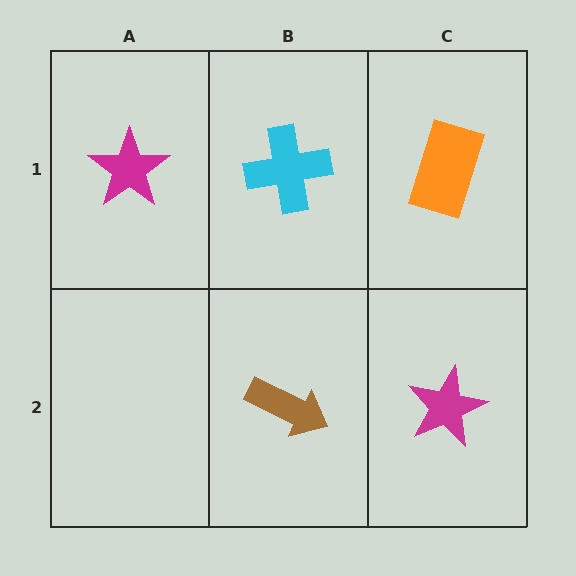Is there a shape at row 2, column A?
No, that cell is empty.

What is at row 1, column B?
A cyan cross.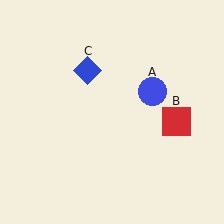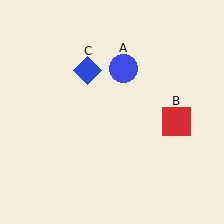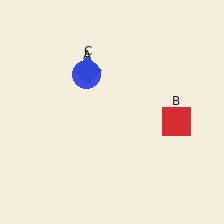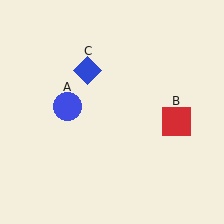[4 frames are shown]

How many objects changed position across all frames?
1 object changed position: blue circle (object A).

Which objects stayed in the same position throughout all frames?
Red square (object B) and blue diamond (object C) remained stationary.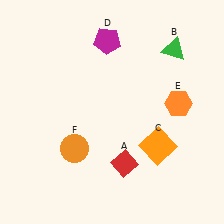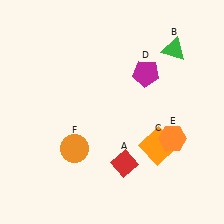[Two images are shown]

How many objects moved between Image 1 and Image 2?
2 objects moved between the two images.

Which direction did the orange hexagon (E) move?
The orange hexagon (E) moved down.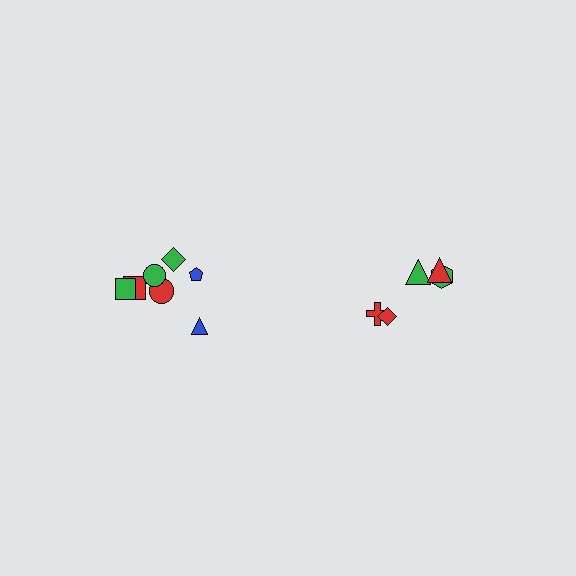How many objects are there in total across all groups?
There are 12 objects.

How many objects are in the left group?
There are 7 objects.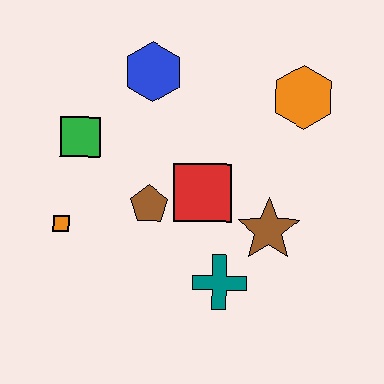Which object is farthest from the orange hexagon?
The orange square is farthest from the orange hexagon.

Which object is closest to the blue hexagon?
The green square is closest to the blue hexagon.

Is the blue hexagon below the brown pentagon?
No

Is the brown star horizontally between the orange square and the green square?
No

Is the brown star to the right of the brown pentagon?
Yes